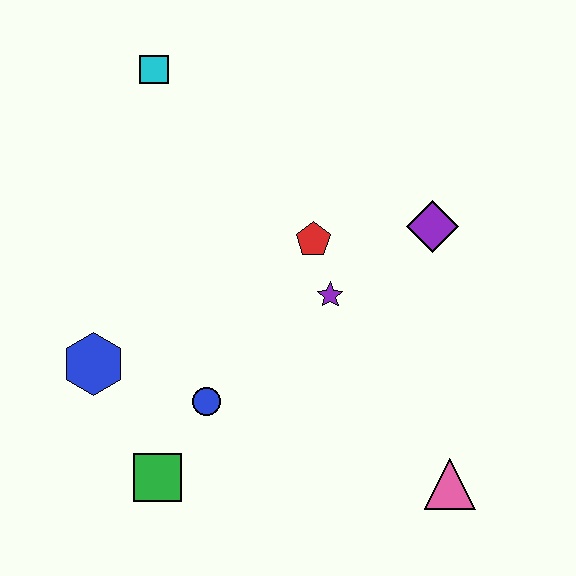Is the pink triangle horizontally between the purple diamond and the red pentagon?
No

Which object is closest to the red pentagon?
The purple star is closest to the red pentagon.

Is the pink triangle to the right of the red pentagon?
Yes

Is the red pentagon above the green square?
Yes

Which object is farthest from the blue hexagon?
The pink triangle is farthest from the blue hexagon.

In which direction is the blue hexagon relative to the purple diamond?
The blue hexagon is to the left of the purple diamond.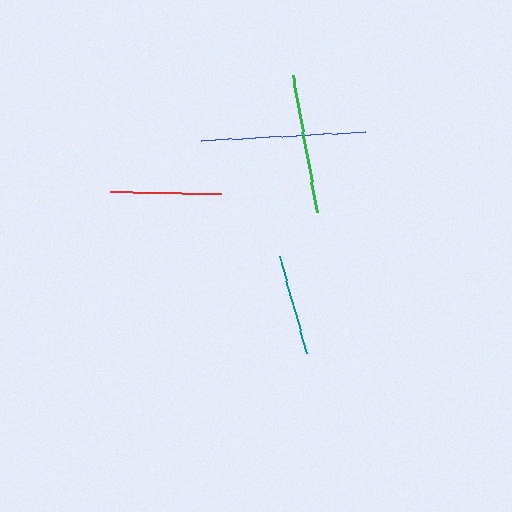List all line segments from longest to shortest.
From longest to shortest: blue, green, red, teal.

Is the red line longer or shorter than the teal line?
The red line is longer than the teal line.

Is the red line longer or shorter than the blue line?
The blue line is longer than the red line.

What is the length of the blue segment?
The blue segment is approximately 163 pixels long.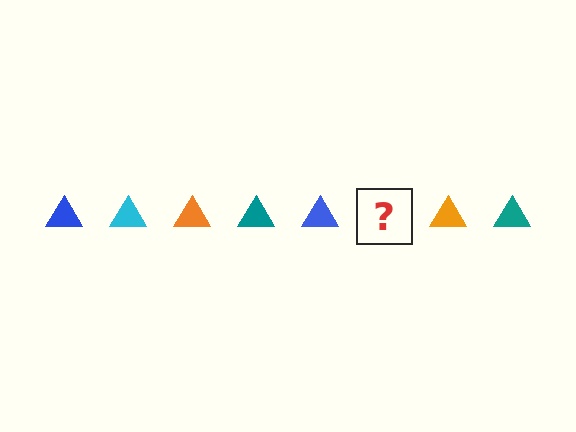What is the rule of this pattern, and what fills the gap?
The rule is that the pattern cycles through blue, cyan, orange, teal triangles. The gap should be filled with a cyan triangle.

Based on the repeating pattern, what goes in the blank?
The blank should be a cyan triangle.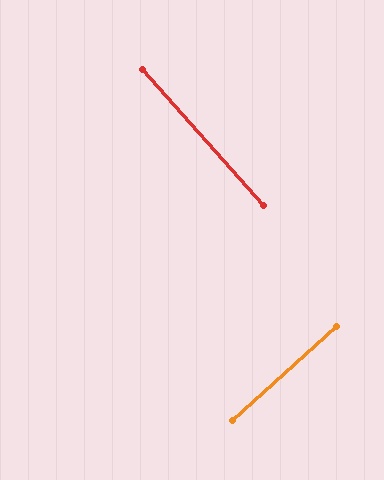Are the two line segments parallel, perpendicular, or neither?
Perpendicular — they meet at approximately 90°.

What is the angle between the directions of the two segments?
Approximately 90 degrees.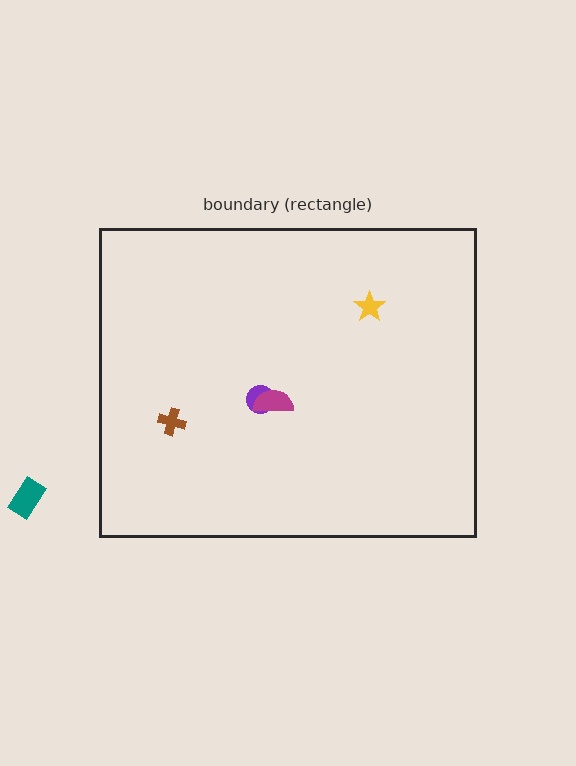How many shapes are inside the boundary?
4 inside, 1 outside.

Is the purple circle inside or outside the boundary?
Inside.